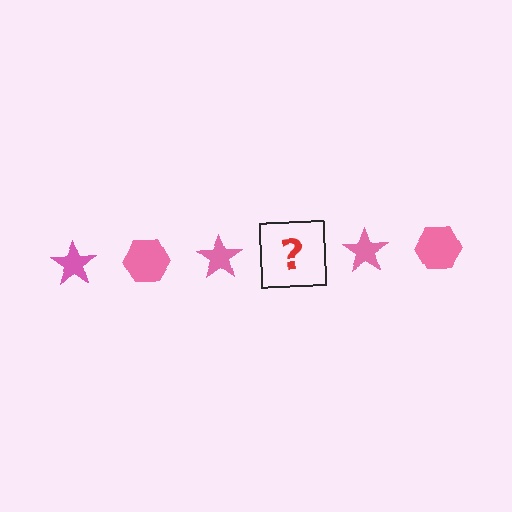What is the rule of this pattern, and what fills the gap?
The rule is that the pattern cycles through star, hexagon shapes in pink. The gap should be filled with a pink hexagon.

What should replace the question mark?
The question mark should be replaced with a pink hexagon.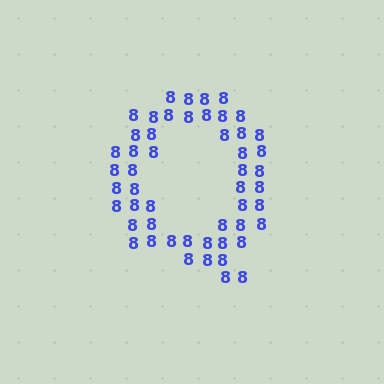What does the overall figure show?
The overall figure shows the letter Q.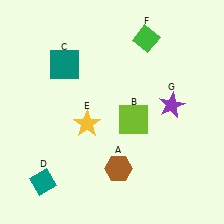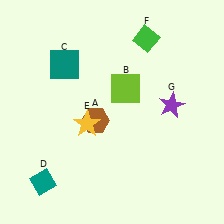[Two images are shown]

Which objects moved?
The objects that moved are: the brown hexagon (A), the lime square (B).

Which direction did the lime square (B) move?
The lime square (B) moved up.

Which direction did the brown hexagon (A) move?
The brown hexagon (A) moved up.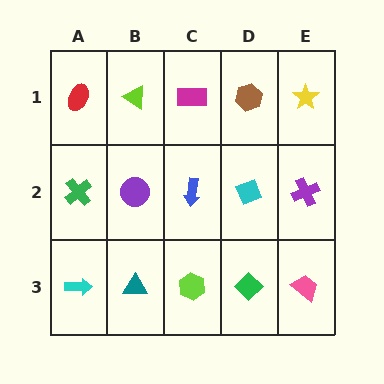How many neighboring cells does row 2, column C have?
4.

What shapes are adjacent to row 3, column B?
A purple circle (row 2, column B), a cyan arrow (row 3, column A), a lime hexagon (row 3, column C).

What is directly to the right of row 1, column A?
A lime triangle.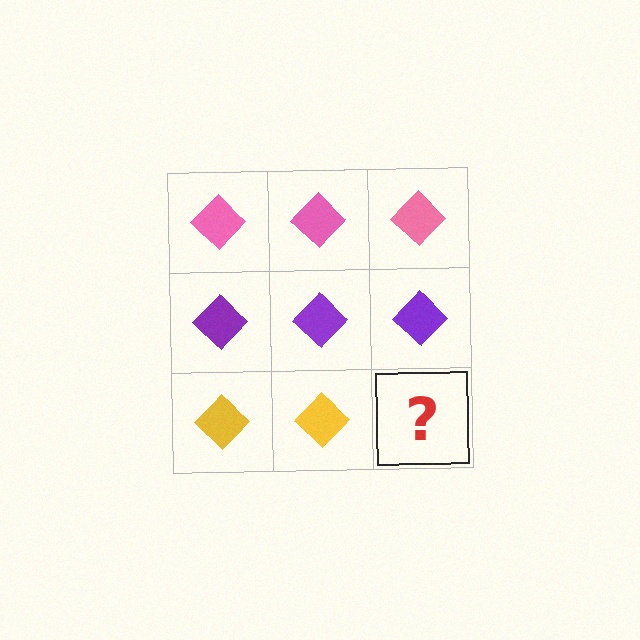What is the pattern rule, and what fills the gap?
The rule is that each row has a consistent color. The gap should be filled with a yellow diamond.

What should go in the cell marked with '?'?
The missing cell should contain a yellow diamond.